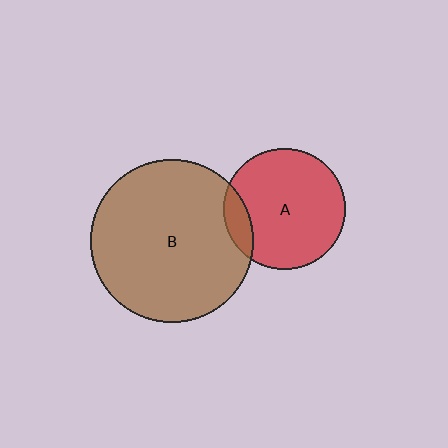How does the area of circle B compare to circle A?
Approximately 1.8 times.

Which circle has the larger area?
Circle B (brown).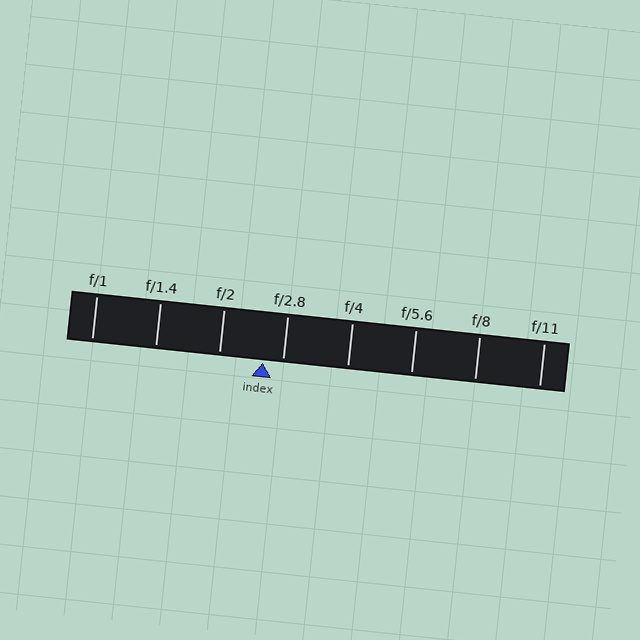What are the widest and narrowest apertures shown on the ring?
The widest aperture shown is f/1 and the narrowest is f/11.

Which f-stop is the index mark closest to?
The index mark is closest to f/2.8.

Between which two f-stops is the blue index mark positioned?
The index mark is between f/2 and f/2.8.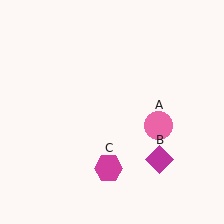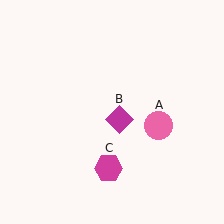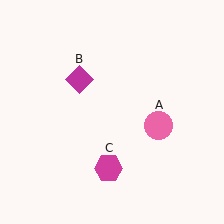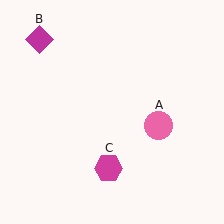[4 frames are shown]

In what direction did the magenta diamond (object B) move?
The magenta diamond (object B) moved up and to the left.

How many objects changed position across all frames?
1 object changed position: magenta diamond (object B).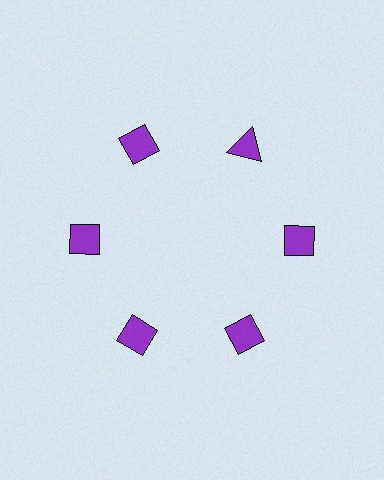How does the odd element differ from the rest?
It has a different shape: triangle instead of diamond.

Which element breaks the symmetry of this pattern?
The purple triangle at roughly the 1 o'clock position breaks the symmetry. All other shapes are purple diamonds.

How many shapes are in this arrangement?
There are 6 shapes arranged in a ring pattern.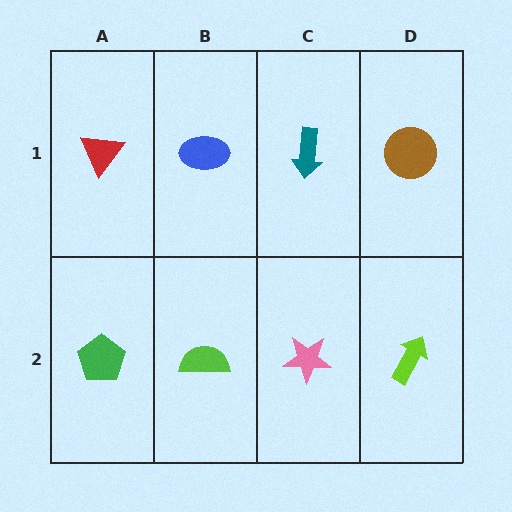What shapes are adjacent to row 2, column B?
A blue ellipse (row 1, column B), a green pentagon (row 2, column A), a pink star (row 2, column C).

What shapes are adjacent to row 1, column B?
A lime semicircle (row 2, column B), a red triangle (row 1, column A), a teal arrow (row 1, column C).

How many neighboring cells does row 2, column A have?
2.